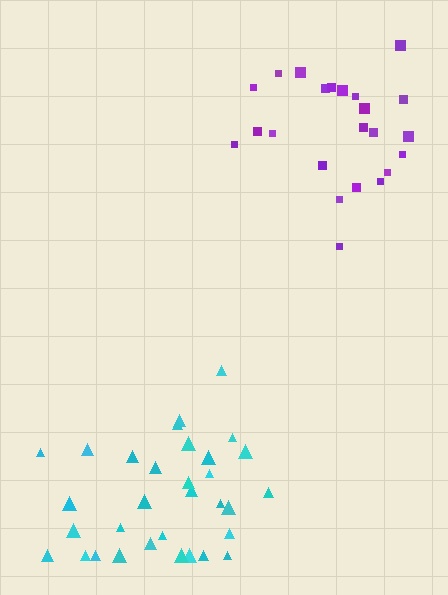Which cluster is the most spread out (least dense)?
Cyan.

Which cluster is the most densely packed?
Purple.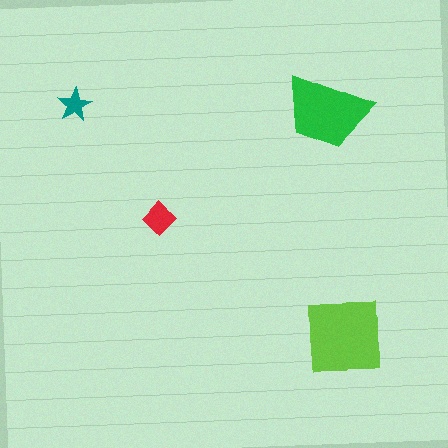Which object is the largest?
The lime square.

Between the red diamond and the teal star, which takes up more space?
The red diamond.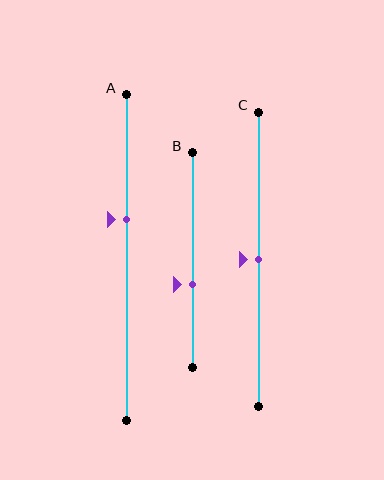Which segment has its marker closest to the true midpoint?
Segment C has its marker closest to the true midpoint.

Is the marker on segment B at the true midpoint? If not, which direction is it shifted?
No, the marker on segment B is shifted downward by about 11% of the segment length.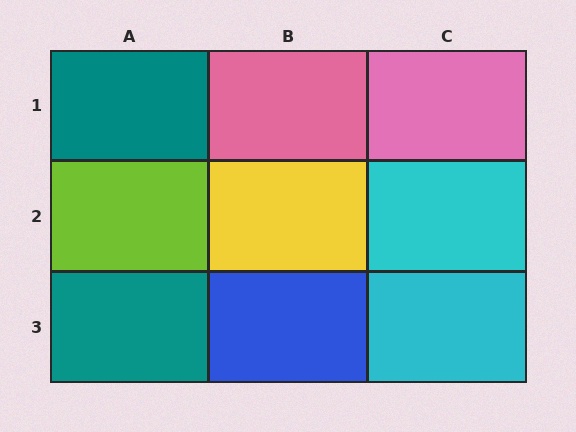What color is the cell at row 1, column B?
Pink.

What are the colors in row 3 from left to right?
Teal, blue, cyan.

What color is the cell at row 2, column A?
Lime.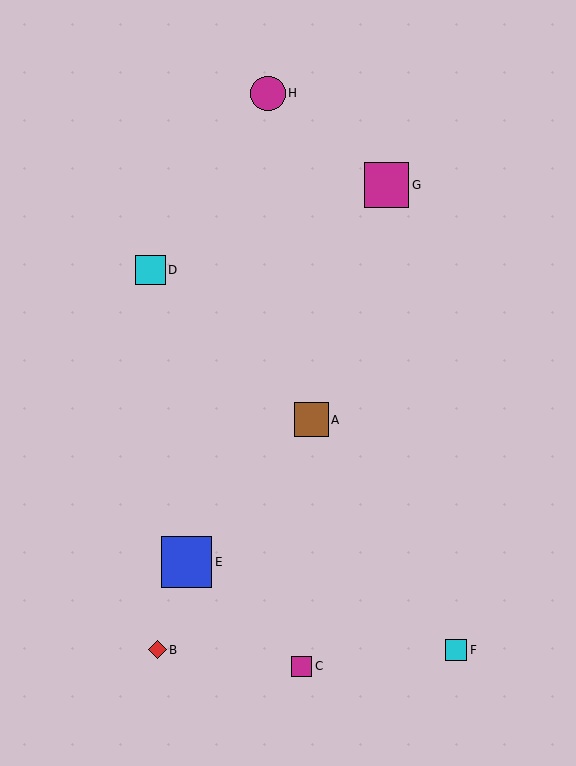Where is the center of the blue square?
The center of the blue square is at (187, 562).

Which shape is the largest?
The blue square (labeled E) is the largest.